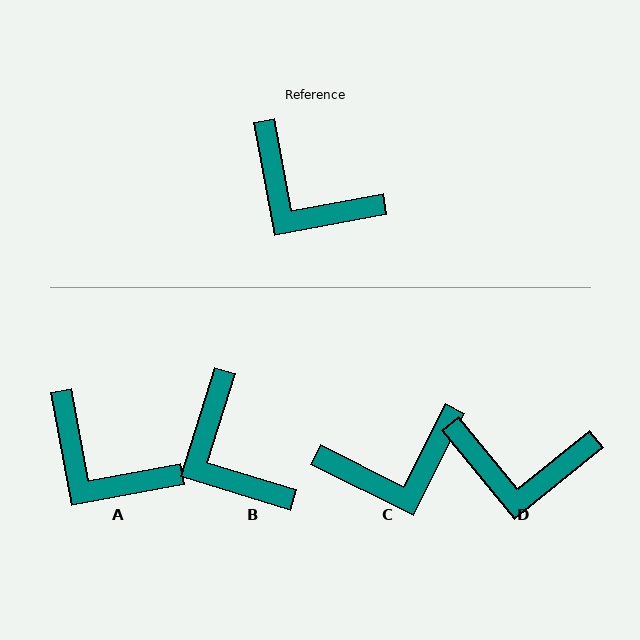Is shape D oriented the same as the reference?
No, it is off by about 29 degrees.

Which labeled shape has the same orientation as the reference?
A.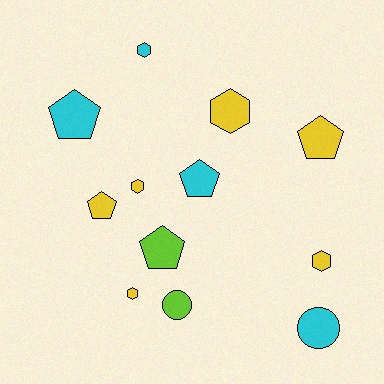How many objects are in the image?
There are 12 objects.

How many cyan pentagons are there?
There are 2 cyan pentagons.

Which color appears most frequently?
Yellow, with 6 objects.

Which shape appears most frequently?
Pentagon, with 5 objects.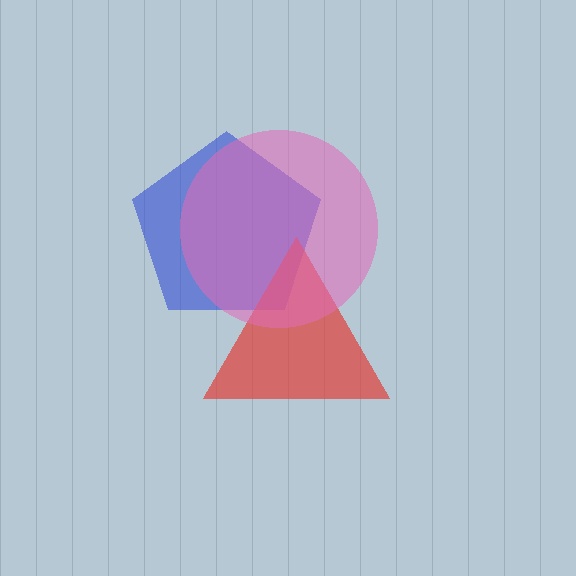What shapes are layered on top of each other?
The layered shapes are: a blue pentagon, a red triangle, a pink circle.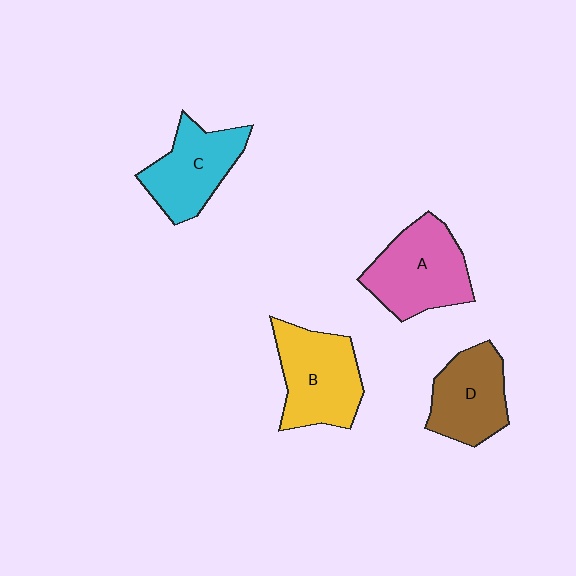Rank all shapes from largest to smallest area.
From largest to smallest: A (pink), B (yellow), C (cyan), D (brown).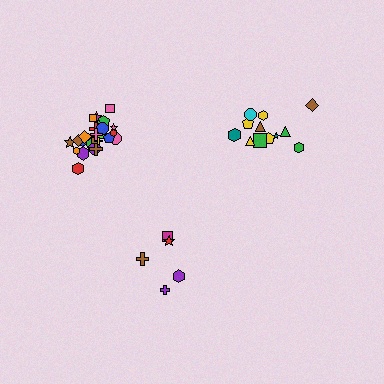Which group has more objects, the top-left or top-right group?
The top-left group.